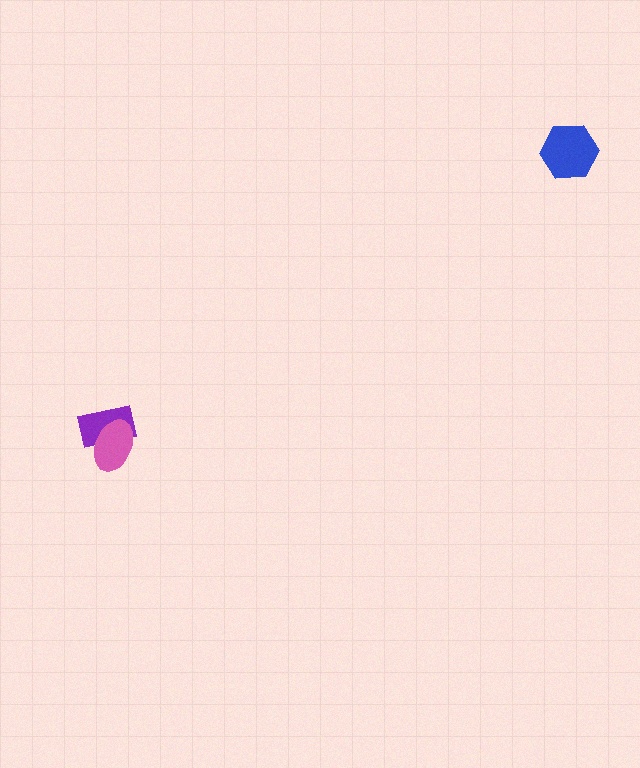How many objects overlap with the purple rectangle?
1 object overlaps with the purple rectangle.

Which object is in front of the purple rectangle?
The pink ellipse is in front of the purple rectangle.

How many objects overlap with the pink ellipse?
1 object overlaps with the pink ellipse.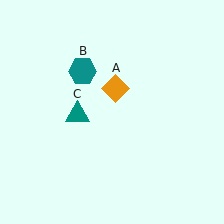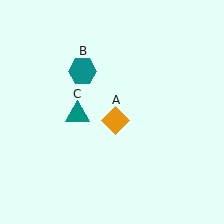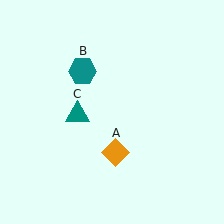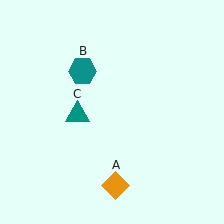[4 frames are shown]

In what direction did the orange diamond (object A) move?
The orange diamond (object A) moved down.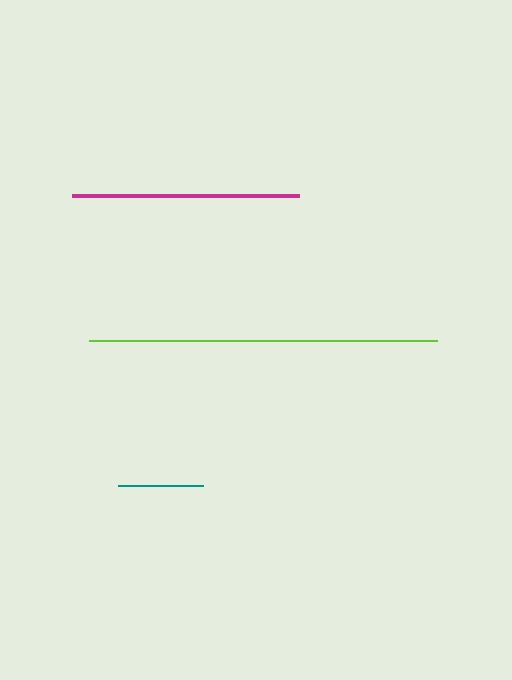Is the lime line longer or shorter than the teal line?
The lime line is longer than the teal line.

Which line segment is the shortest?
The teal line is the shortest at approximately 85 pixels.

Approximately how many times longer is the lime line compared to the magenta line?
The lime line is approximately 1.5 times the length of the magenta line.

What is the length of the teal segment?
The teal segment is approximately 85 pixels long.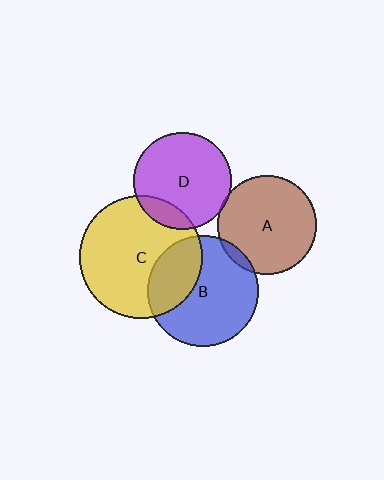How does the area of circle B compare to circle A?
Approximately 1.3 times.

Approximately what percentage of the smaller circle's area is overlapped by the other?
Approximately 15%.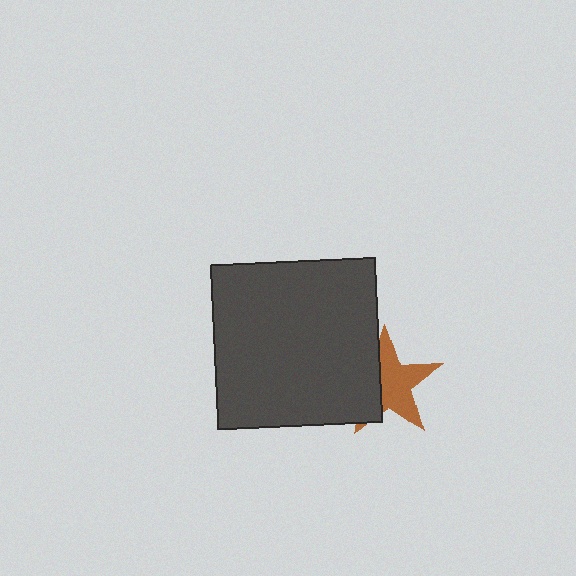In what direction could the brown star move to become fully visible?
The brown star could move right. That would shift it out from behind the dark gray square entirely.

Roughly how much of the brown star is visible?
About half of it is visible (roughly 60%).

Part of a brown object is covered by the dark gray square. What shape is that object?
It is a star.